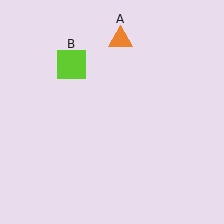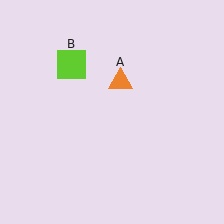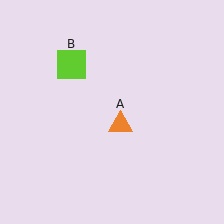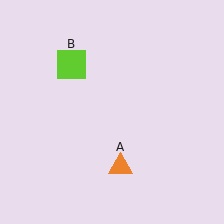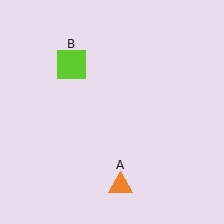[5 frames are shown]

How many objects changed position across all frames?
1 object changed position: orange triangle (object A).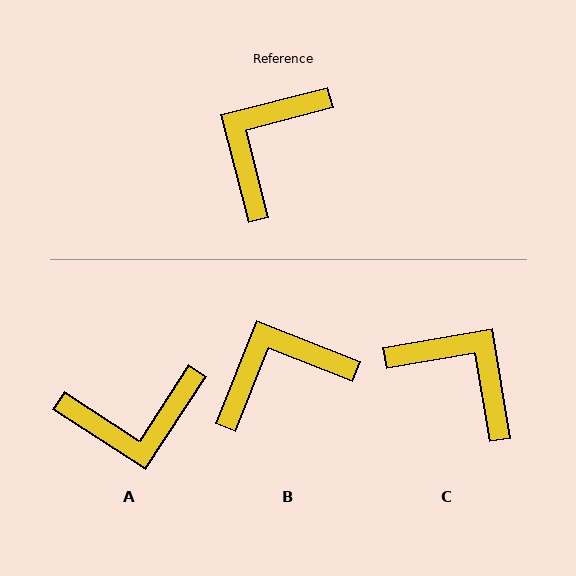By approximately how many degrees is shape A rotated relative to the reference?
Approximately 132 degrees counter-clockwise.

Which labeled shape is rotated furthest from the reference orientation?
A, about 132 degrees away.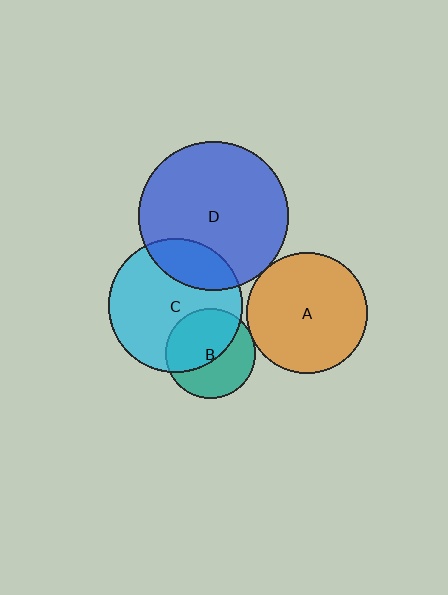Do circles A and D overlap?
Yes.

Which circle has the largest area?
Circle D (blue).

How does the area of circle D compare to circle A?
Approximately 1.5 times.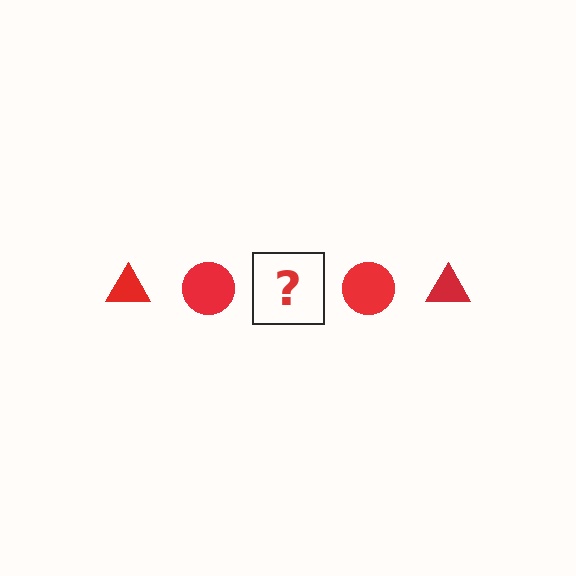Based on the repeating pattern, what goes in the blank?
The blank should be a red triangle.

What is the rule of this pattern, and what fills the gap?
The rule is that the pattern cycles through triangle, circle shapes in red. The gap should be filled with a red triangle.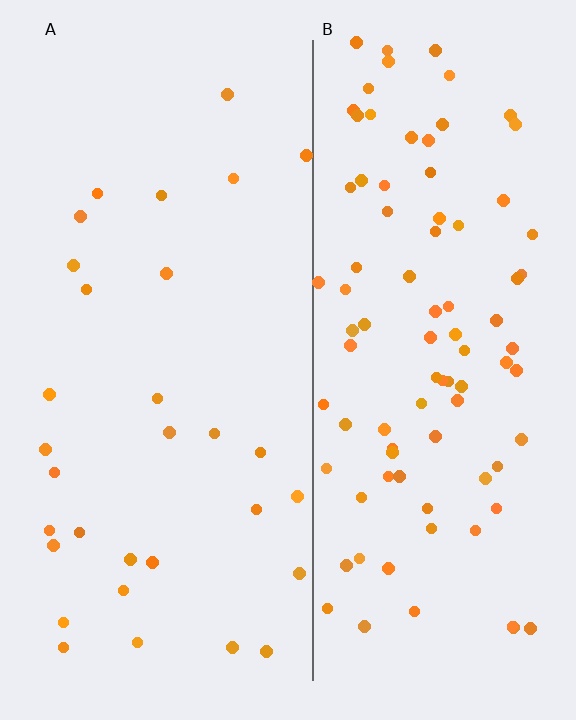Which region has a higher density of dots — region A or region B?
B (the right).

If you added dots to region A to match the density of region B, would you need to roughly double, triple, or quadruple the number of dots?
Approximately triple.